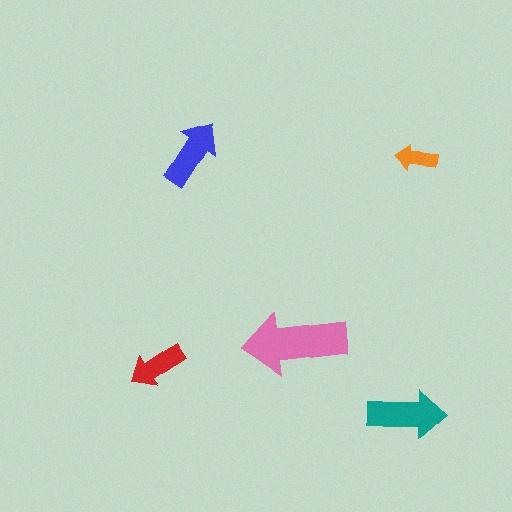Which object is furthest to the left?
The red arrow is leftmost.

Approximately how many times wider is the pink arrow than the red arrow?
About 2 times wider.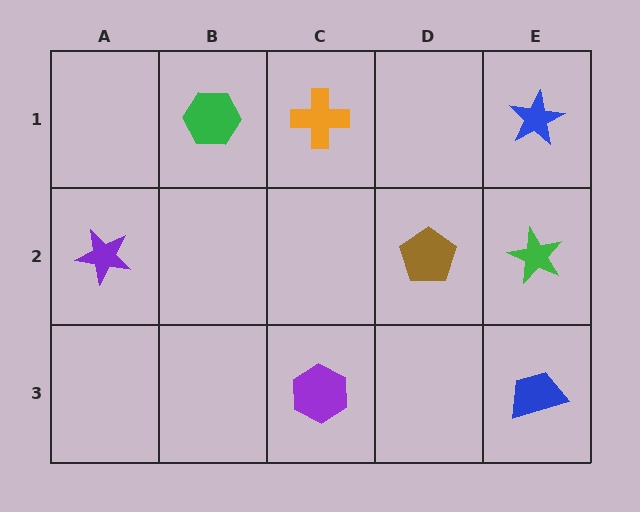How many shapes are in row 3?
2 shapes.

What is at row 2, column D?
A brown pentagon.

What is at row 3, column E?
A blue trapezoid.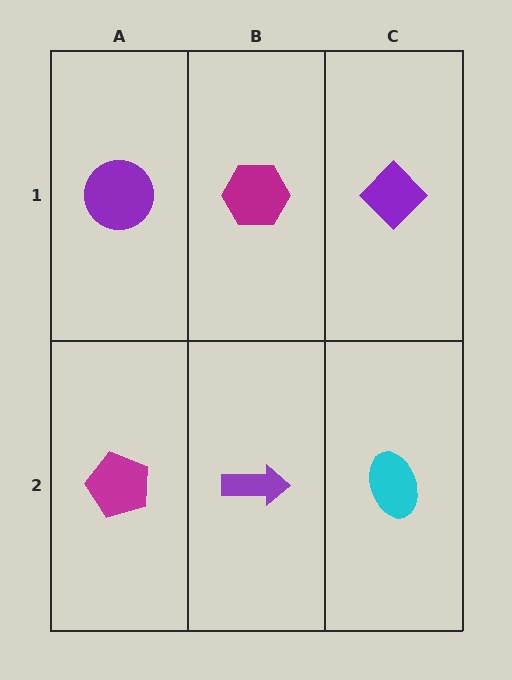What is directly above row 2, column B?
A magenta hexagon.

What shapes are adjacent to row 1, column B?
A purple arrow (row 2, column B), a purple circle (row 1, column A), a purple diamond (row 1, column C).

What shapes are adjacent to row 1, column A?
A magenta pentagon (row 2, column A), a magenta hexagon (row 1, column B).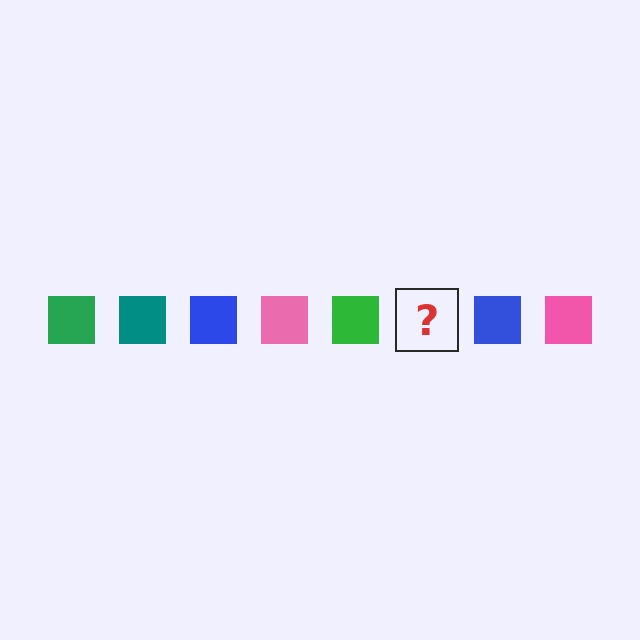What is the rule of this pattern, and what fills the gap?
The rule is that the pattern cycles through green, teal, blue, pink squares. The gap should be filled with a teal square.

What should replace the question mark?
The question mark should be replaced with a teal square.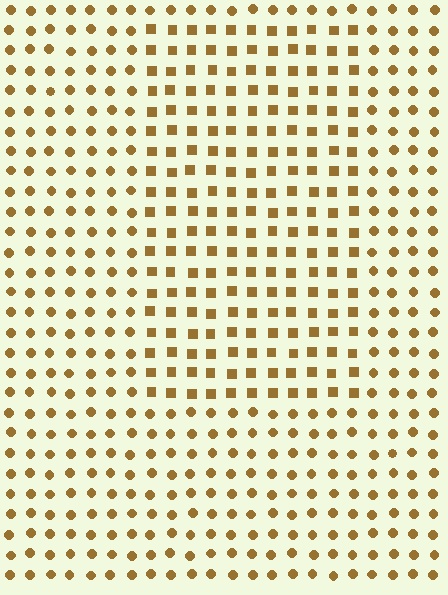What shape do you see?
I see a rectangle.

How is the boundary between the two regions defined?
The boundary is defined by a change in element shape: squares inside vs. circles outside. All elements share the same color and spacing.